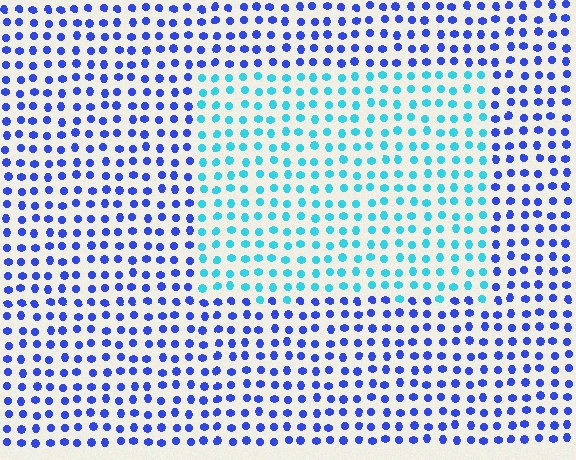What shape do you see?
I see a rectangle.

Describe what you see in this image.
The image is filled with small blue elements in a uniform arrangement. A rectangle-shaped region is visible where the elements are tinted to a slightly different hue, forming a subtle color boundary.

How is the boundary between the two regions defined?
The boundary is defined purely by a slight shift in hue (about 48 degrees). Spacing, size, and orientation are identical on both sides.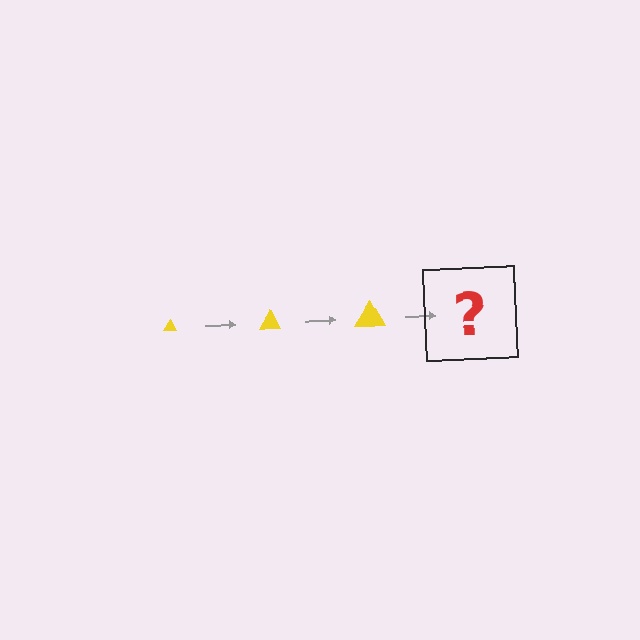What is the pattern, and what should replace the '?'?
The pattern is that the triangle gets progressively larger each step. The '?' should be a yellow triangle, larger than the previous one.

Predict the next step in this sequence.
The next step is a yellow triangle, larger than the previous one.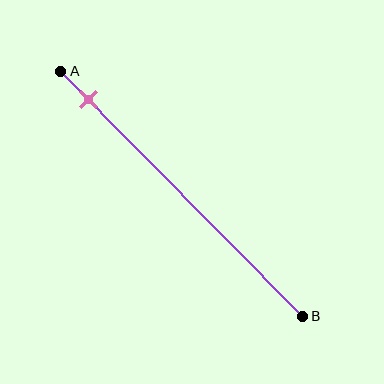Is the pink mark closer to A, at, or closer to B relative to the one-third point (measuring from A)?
The pink mark is closer to point A than the one-third point of segment AB.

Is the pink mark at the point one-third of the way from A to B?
No, the mark is at about 10% from A, not at the 33% one-third point.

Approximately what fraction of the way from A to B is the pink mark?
The pink mark is approximately 10% of the way from A to B.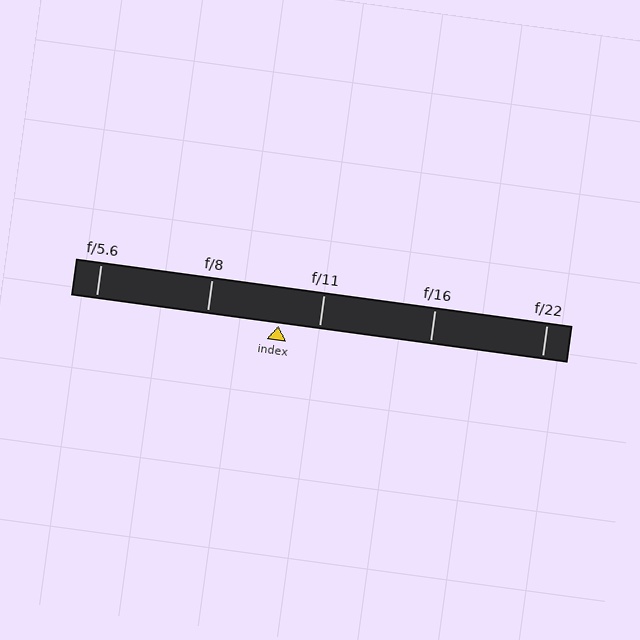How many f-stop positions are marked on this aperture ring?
There are 5 f-stop positions marked.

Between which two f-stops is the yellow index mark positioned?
The index mark is between f/8 and f/11.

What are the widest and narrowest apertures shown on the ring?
The widest aperture shown is f/5.6 and the narrowest is f/22.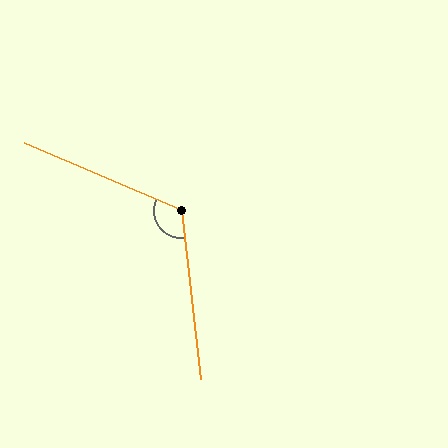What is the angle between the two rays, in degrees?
Approximately 120 degrees.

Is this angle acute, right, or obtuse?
It is obtuse.